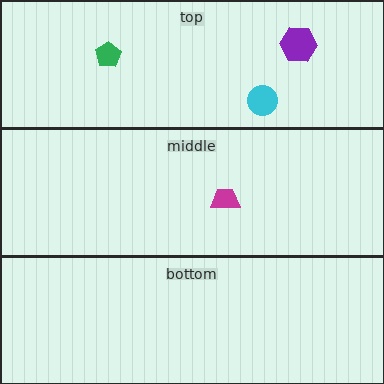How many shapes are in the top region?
3.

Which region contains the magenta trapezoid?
The middle region.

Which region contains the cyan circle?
The top region.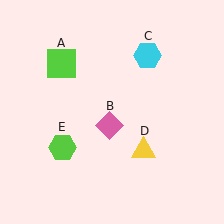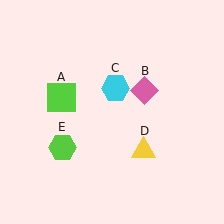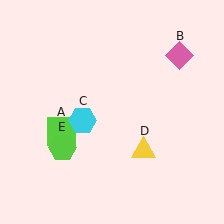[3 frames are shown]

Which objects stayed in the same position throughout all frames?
Yellow triangle (object D) and lime hexagon (object E) remained stationary.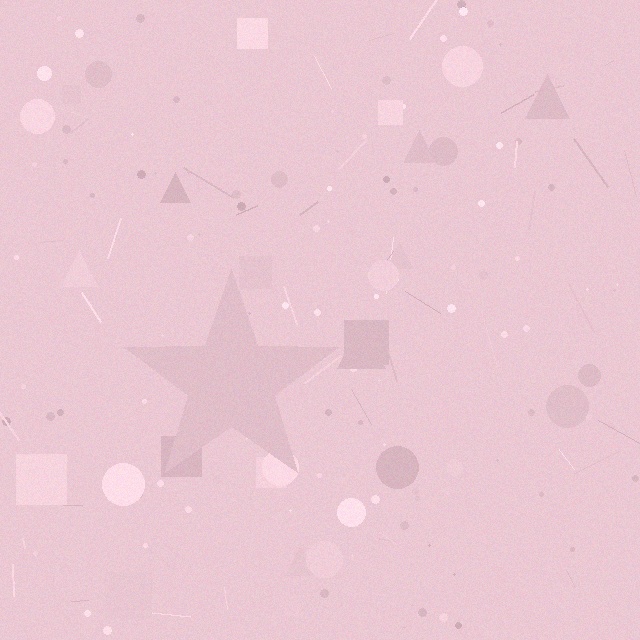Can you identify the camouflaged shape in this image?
The camouflaged shape is a star.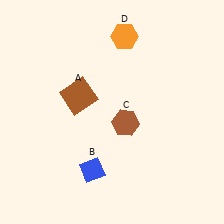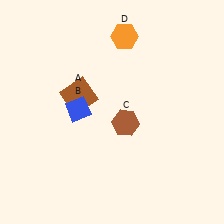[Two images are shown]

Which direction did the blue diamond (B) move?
The blue diamond (B) moved up.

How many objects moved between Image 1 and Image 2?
1 object moved between the two images.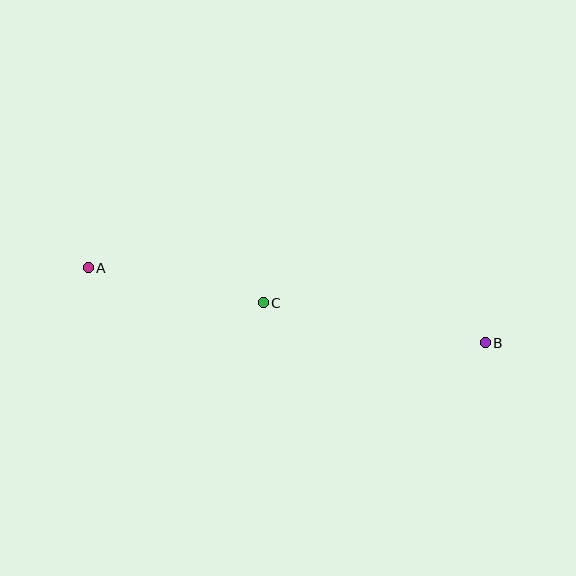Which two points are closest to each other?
Points A and C are closest to each other.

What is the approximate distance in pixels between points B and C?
The distance between B and C is approximately 226 pixels.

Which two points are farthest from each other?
Points A and B are farthest from each other.